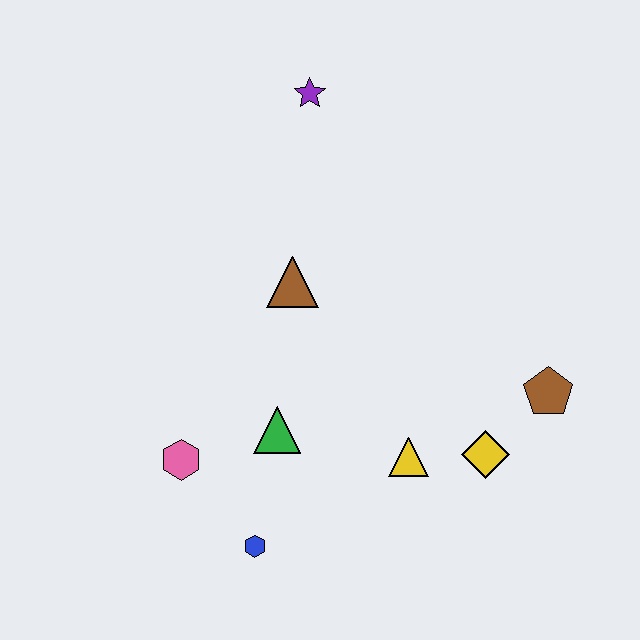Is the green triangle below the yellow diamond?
No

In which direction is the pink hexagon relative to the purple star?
The pink hexagon is below the purple star.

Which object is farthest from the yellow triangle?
The purple star is farthest from the yellow triangle.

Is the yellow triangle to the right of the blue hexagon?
Yes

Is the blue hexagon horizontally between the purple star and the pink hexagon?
Yes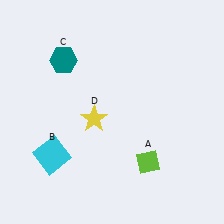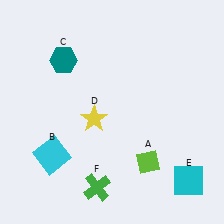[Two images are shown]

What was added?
A cyan square (E), a green cross (F) were added in Image 2.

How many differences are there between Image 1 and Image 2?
There are 2 differences between the two images.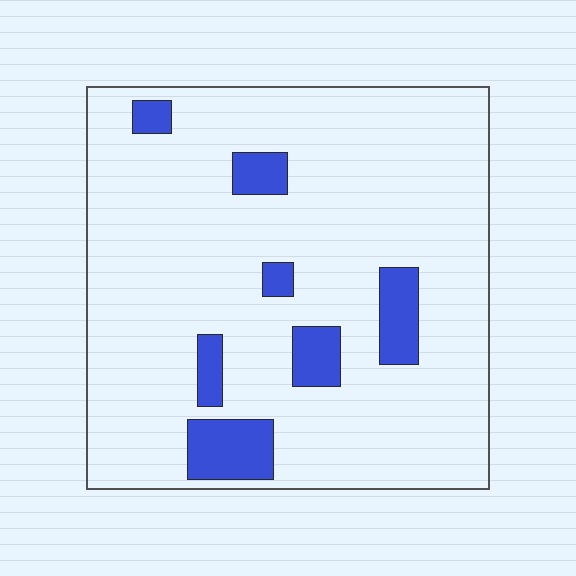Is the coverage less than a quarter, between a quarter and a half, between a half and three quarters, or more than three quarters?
Less than a quarter.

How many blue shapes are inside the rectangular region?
7.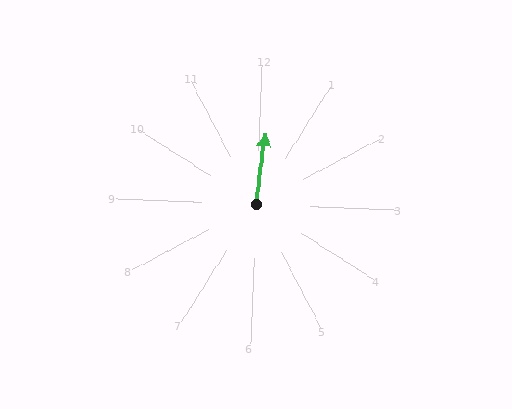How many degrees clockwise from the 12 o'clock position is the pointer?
Approximately 5 degrees.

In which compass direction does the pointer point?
North.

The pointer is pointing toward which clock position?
Roughly 12 o'clock.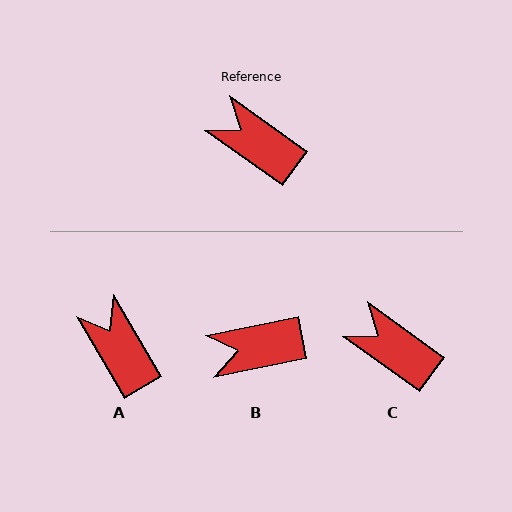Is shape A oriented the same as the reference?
No, it is off by about 24 degrees.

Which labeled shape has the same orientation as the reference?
C.